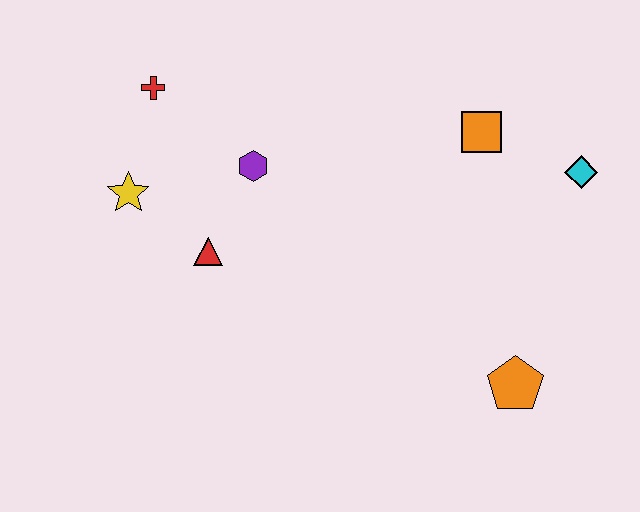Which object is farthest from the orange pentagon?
The red cross is farthest from the orange pentagon.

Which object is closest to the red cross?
The yellow star is closest to the red cross.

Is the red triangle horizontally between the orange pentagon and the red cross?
Yes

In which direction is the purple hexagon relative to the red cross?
The purple hexagon is to the right of the red cross.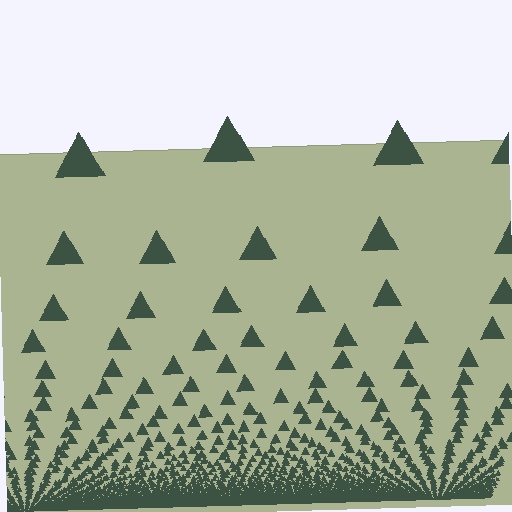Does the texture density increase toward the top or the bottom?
Density increases toward the bottom.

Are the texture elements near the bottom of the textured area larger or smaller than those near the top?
Smaller. The gradient is inverted — elements near the bottom are smaller and denser.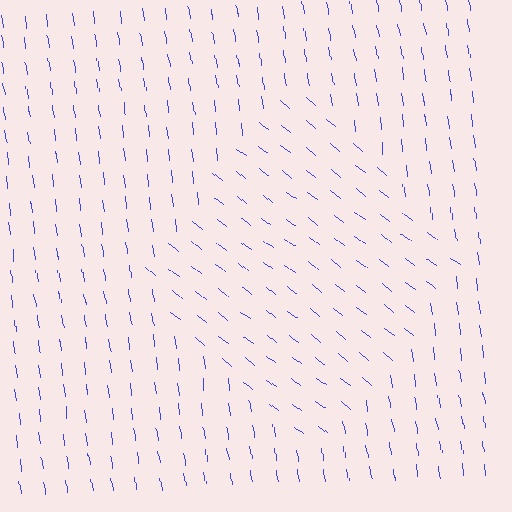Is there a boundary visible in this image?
Yes, there is a texture boundary formed by a change in line orientation.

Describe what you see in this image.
The image is filled with small blue line segments. A diamond region in the image has lines oriented differently from the surrounding lines, creating a visible texture boundary.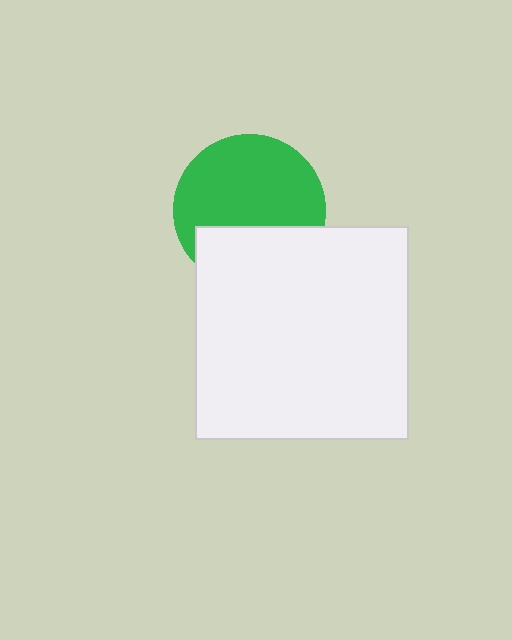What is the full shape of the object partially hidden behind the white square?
The partially hidden object is a green circle.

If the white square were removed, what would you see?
You would see the complete green circle.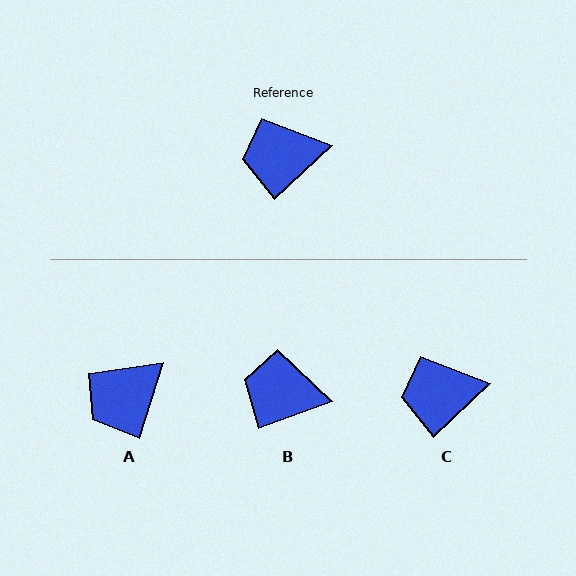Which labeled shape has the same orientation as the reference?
C.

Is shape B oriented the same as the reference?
No, it is off by about 23 degrees.